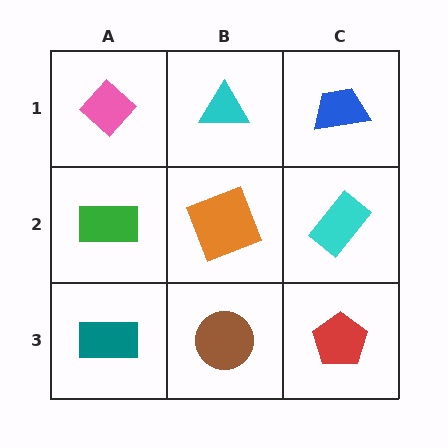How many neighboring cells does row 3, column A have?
2.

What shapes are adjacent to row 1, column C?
A cyan rectangle (row 2, column C), a cyan triangle (row 1, column B).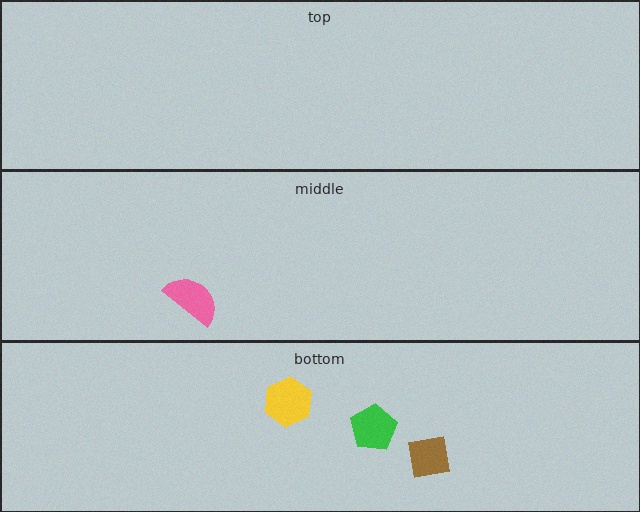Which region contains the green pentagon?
The bottom region.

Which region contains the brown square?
The bottom region.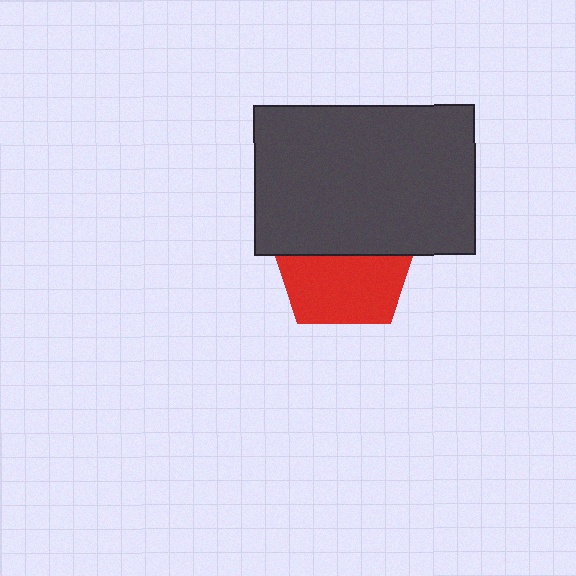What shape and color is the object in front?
The object in front is a dark gray rectangle.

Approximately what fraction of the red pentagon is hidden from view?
Roughly 48% of the red pentagon is hidden behind the dark gray rectangle.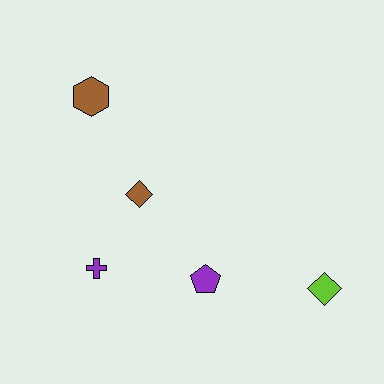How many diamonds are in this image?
There are 2 diamonds.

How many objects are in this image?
There are 5 objects.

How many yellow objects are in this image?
There are no yellow objects.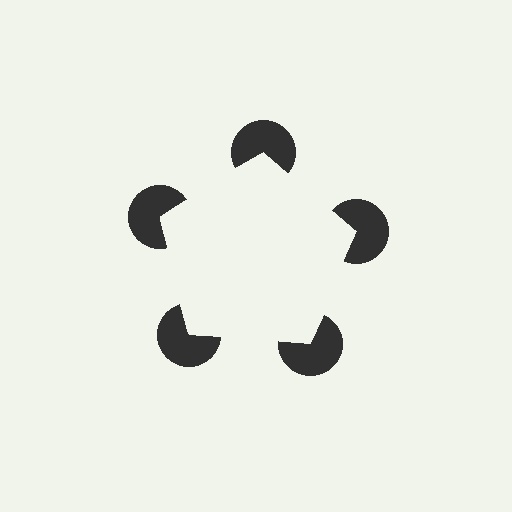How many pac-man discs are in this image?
There are 5 — one at each vertex of the illusory pentagon.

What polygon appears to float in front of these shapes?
An illusory pentagon — its edges are inferred from the aligned wedge cuts in the pac-man discs, not physically drawn.